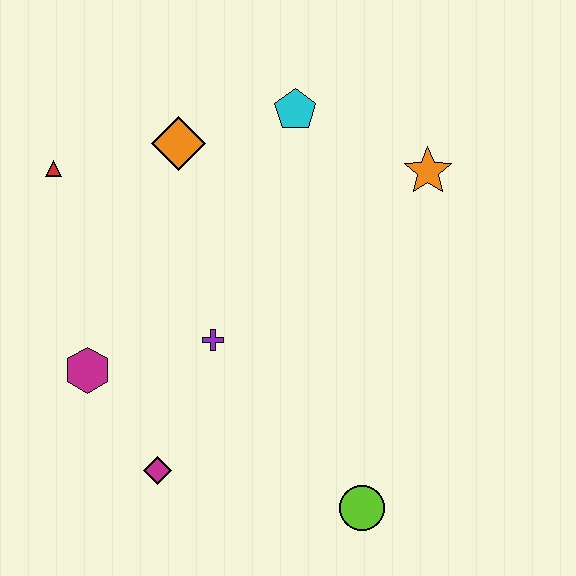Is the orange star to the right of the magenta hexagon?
Yes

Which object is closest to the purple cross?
The magenta hexagon is closest to the purple cross.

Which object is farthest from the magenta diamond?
The orange star is farthest from the magenta diamond.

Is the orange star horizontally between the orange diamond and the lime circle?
No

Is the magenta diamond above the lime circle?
Yes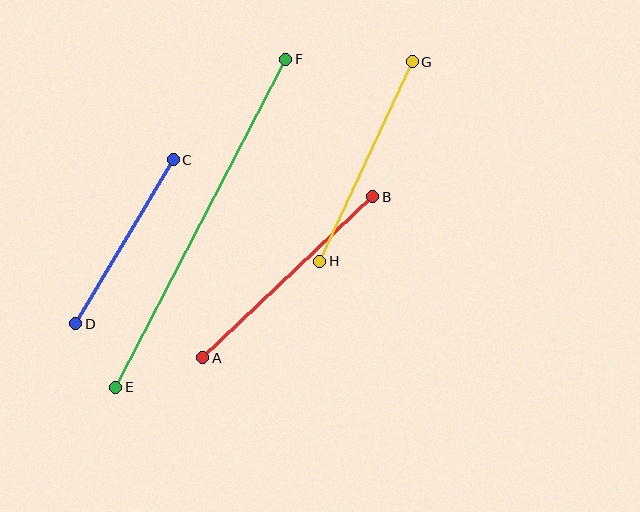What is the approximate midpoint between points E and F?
The midpoint is at approximately (201, 223) pixels.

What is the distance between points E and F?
The distance is approximately 369 pixels.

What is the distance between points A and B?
The distance is approximately 234 pixels.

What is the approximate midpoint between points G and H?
The midpoint is at approximately (366, 161) pixels.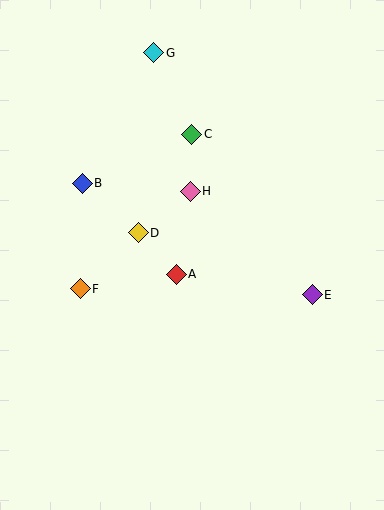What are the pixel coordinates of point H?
Point H is at (190, 191).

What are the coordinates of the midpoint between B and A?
The midpoint between B and A is at (129, 229).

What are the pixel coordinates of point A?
Point A is at (176, 274).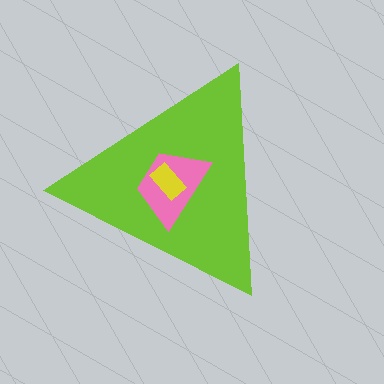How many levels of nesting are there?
3.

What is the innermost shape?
The yellow rectangle.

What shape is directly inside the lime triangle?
The pink trapezoid.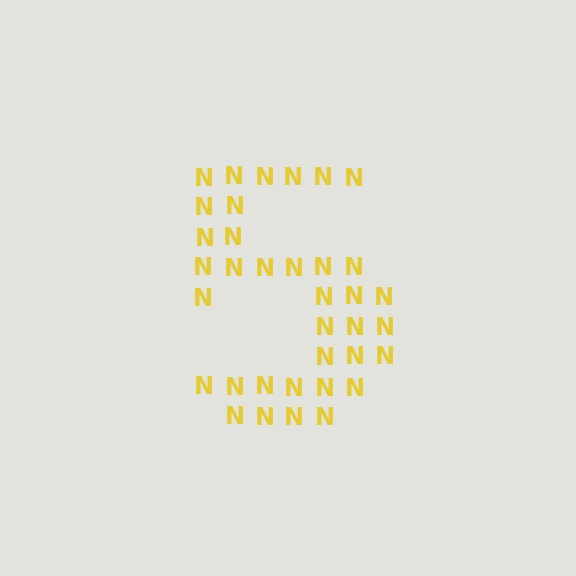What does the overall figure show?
The overall figure shows the digit 5.